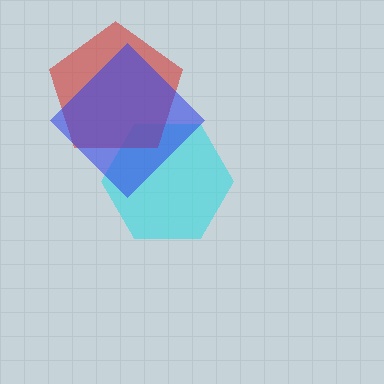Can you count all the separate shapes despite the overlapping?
Yes, there are 3 separate shapes.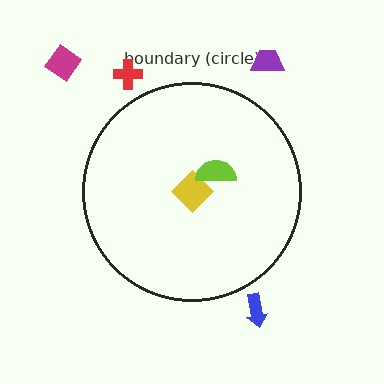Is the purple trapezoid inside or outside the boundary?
Outside.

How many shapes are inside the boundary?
2 inside, 4 outside.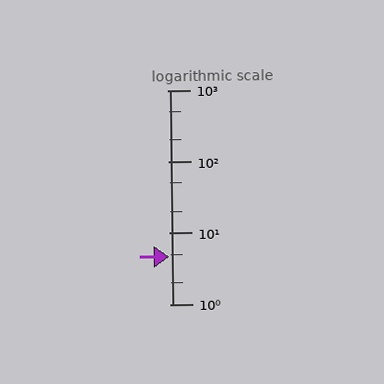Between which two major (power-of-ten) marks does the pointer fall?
The pointer is between 1 and 10.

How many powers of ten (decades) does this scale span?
The scale spans 3 decades, from 1 to 1000.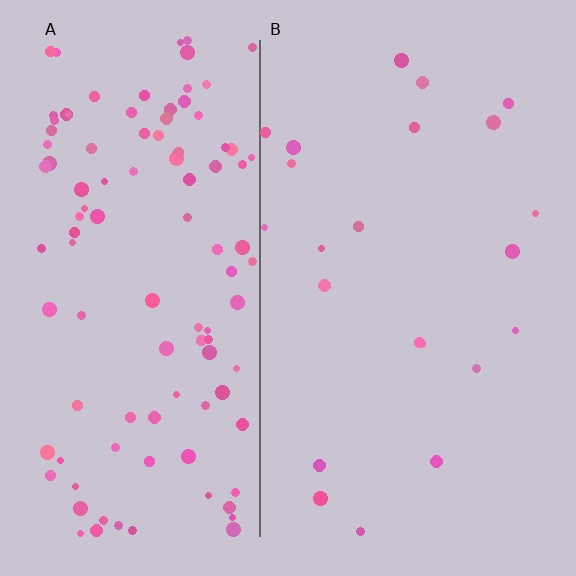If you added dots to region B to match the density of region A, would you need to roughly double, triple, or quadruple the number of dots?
Approximately quadruple.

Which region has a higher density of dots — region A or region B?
A (the left).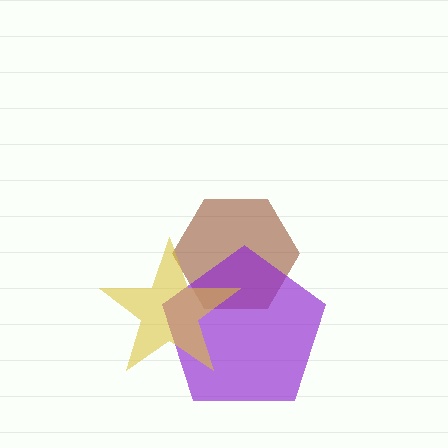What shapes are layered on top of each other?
The layered shapes are: a brown hexagon, a purple pentagon, a yellow star.